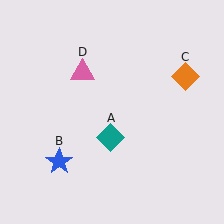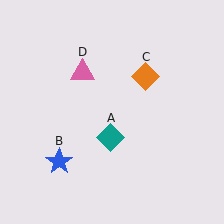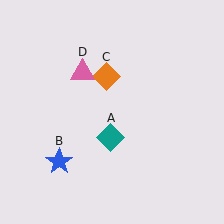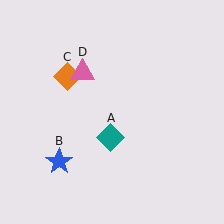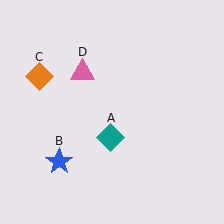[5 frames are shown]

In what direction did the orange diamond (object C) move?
The orange diamond (object C) moved left.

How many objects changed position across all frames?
1 object changed position: orange diamond (object C).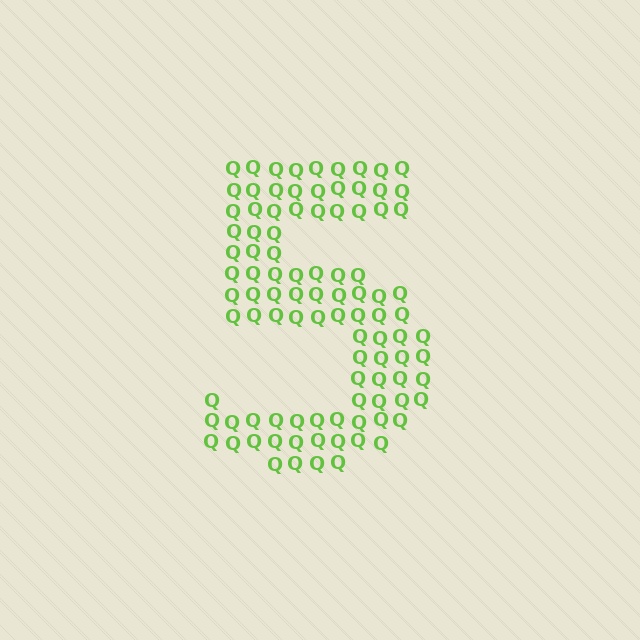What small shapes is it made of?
It is made of small letter Q's.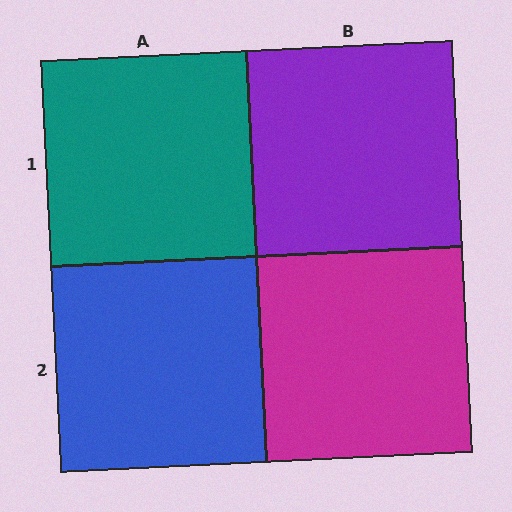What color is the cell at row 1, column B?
Purple.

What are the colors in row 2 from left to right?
Blue, magenta.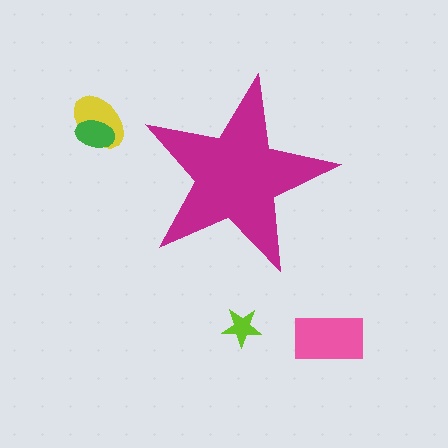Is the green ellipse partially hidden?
No, the green ellipse is fully visible.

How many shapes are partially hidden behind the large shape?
0 shapes are partially hidden.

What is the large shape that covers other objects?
A magenta star.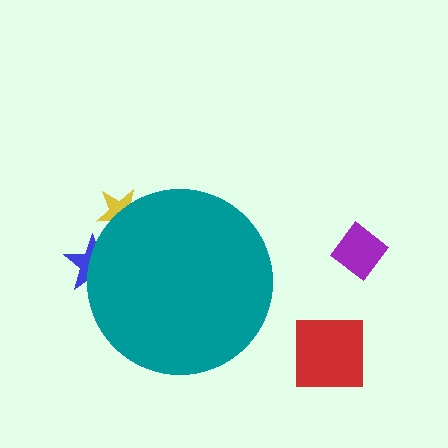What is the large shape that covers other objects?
A teal circle.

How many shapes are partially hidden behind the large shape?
2 shapes are partially hidden.